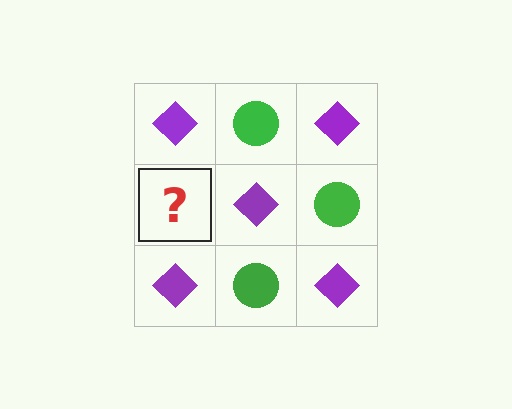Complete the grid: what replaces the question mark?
The question mark should be replaced with a green circle.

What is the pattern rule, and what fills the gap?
The rule is that it alternates purple diamond and green circle in a checkerboard pattern. The gap should be filled with a green circle.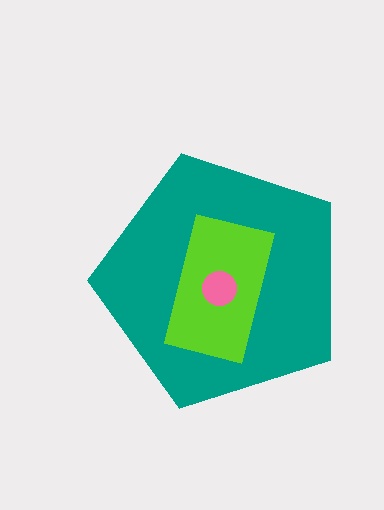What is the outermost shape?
The teal pentagon.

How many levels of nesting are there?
3.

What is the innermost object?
The pink circle.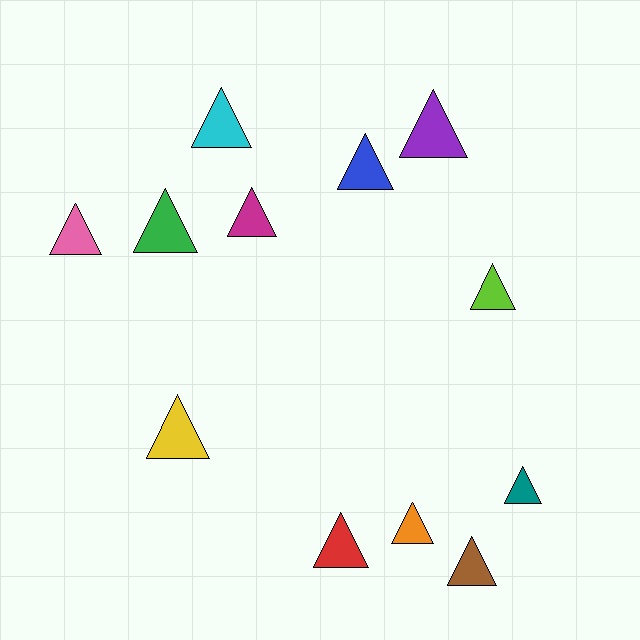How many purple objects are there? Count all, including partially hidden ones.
There is 1 purple object.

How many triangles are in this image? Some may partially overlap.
There are 12 triangles.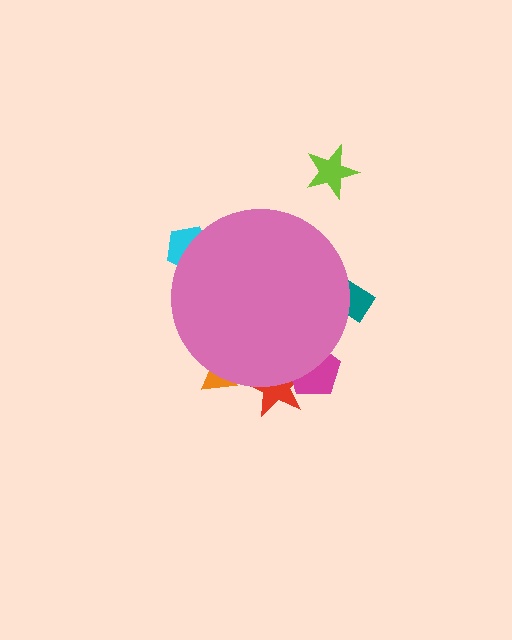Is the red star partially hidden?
Yes, the red star is partially hidden behind the pink circle.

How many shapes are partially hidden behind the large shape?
5 shapes are partially hidden.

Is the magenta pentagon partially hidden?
Yes, the magenta pentagon is partially hidden behind the pink circle.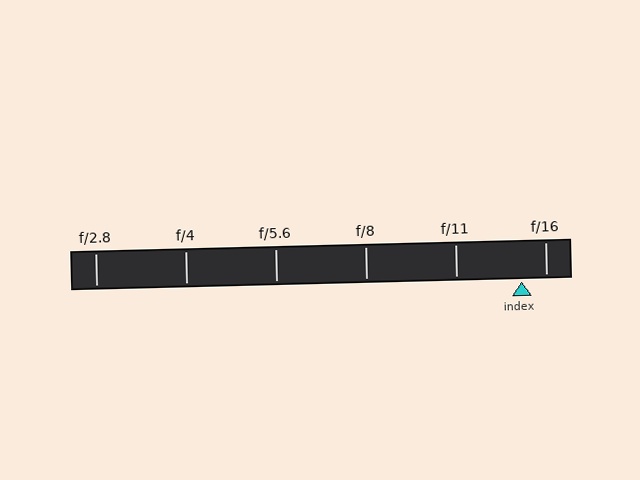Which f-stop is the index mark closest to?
The index mark is closest to f/16.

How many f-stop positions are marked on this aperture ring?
There are 6 f-stop positions marked.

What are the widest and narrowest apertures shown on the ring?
The widest aperture shown is f/2.8 and the narrowest is f/16.